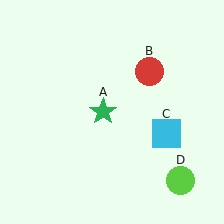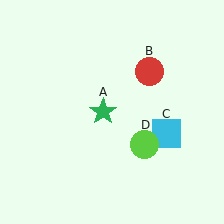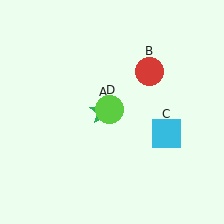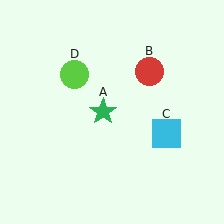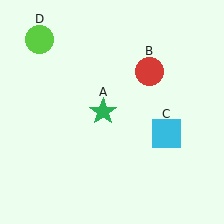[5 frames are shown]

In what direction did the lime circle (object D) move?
The lime circle (object D) moved up and to the left.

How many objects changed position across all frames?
1 object changed position: lime circle (object D).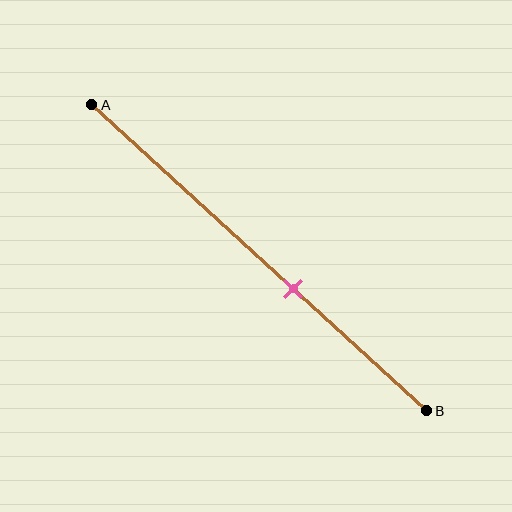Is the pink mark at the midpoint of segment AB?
No, the mark is at about 60% from A, not at the 50% midpoint.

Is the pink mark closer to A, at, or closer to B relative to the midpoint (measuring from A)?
The pink mark is closer to point B than the midpoint of segment AB.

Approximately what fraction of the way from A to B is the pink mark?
The pink mark is approximately 60% of the way from A to B.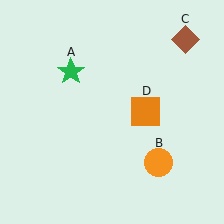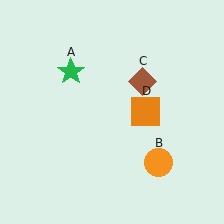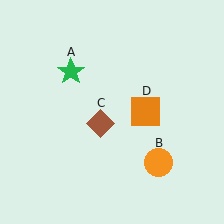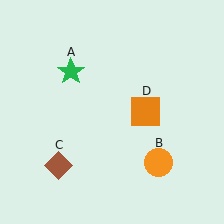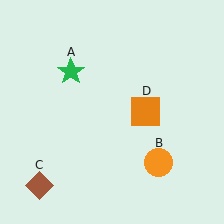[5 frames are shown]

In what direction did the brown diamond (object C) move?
The brown diamond (object C) moved down and to the left.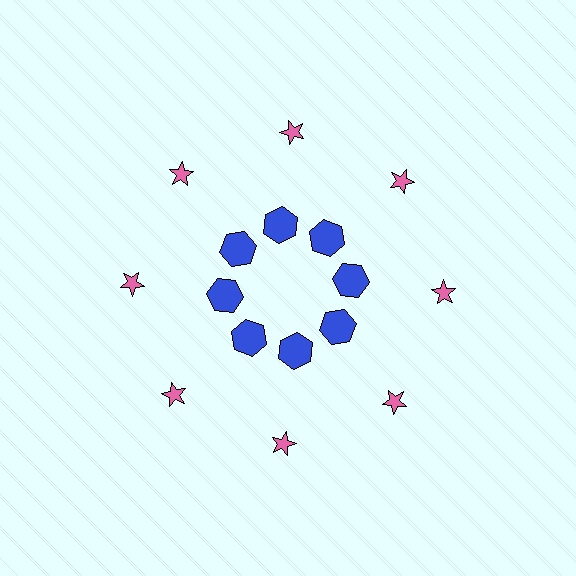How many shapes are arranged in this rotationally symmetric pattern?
There are 16 shapes, arranged in 8 groups of 2.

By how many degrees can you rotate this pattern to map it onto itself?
The pattern maps onto itself every 45 degrees of rotation.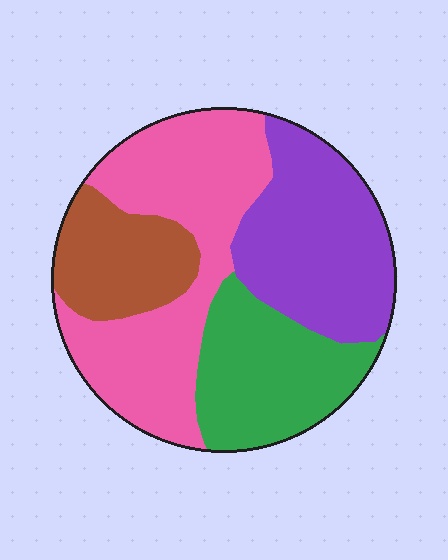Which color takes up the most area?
Pink, at roughly 35%.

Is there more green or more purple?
Purple.